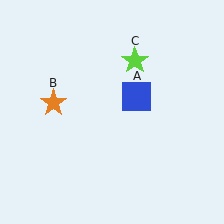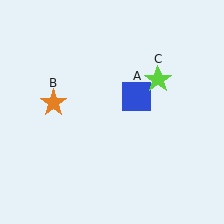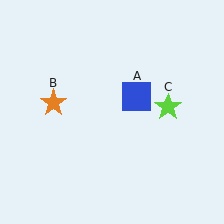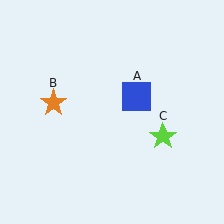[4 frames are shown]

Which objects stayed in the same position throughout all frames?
Blue square (object A) and orange star (object B) remained stationary.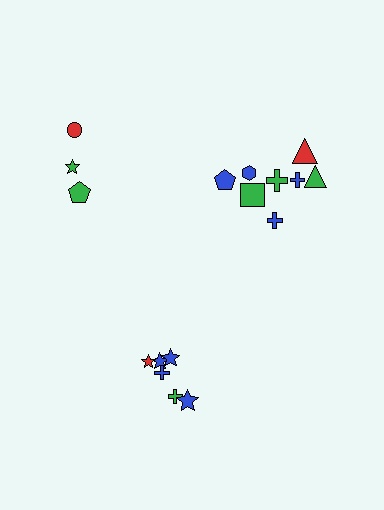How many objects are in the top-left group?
There are 3 objects.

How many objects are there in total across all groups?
There are 17 objects.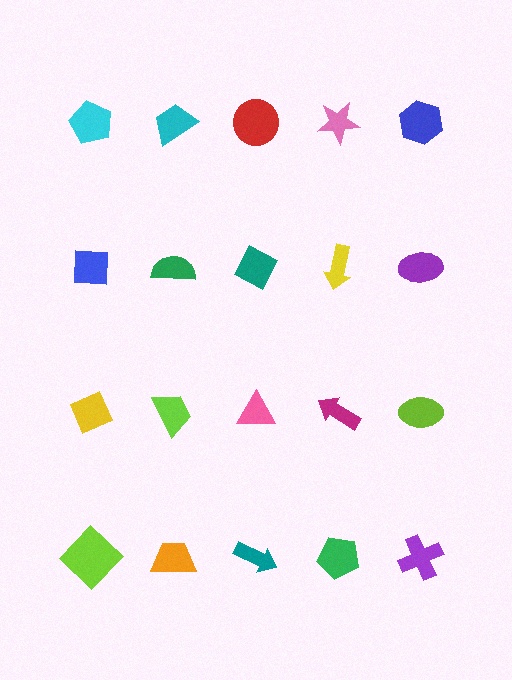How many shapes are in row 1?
5 shapes.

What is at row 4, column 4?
A green pentagon.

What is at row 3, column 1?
A yellow diamond.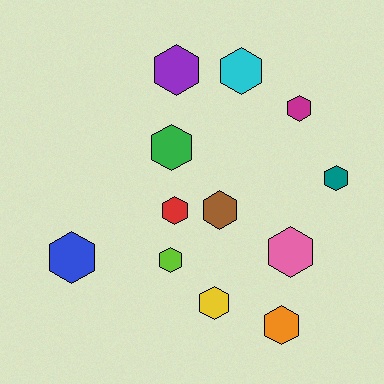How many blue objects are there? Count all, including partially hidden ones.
There is 1 blue object.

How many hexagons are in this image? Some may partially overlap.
There are 12 hexagons.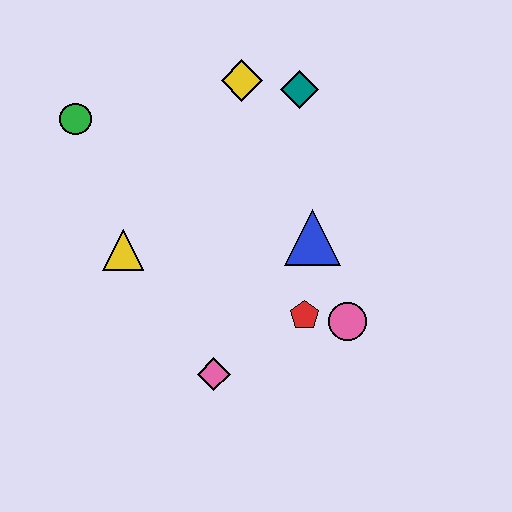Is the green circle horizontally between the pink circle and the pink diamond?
No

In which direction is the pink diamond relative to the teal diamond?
The pink diamond is below the teal diamond.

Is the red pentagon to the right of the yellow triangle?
Yes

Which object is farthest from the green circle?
The pink circle is farthest from the green circle.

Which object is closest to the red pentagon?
The pink circle is closest to the red pentagon.